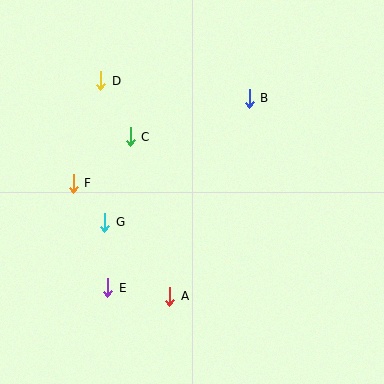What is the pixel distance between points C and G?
The distance between C and G is 89 pixels.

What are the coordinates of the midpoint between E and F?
The midpoint between E and F is at (90, 235).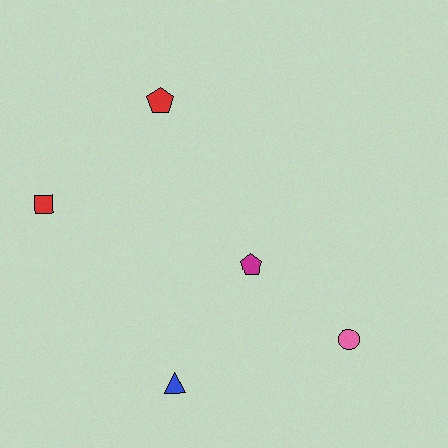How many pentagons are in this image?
There are 2 pentagons.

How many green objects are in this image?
There are no green objects.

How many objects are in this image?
There are 5 objects.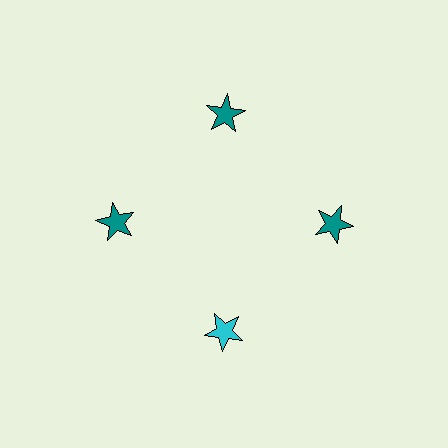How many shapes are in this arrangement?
There are 4 shapes arranged in a ring pattern.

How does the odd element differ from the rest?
It has a different color: cyan instead of teal.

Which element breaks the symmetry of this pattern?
The cyan star at roughly the 6 o'clock position breaks the symmetry. All other shapes are teal stars.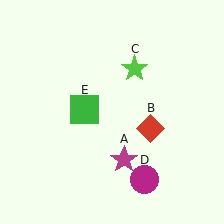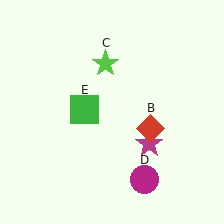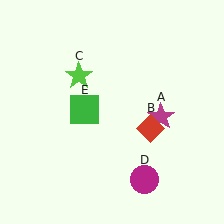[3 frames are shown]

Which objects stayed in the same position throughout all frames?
Red diamond (object B) and magenta circle (object D) and green square (object E) remained stationary.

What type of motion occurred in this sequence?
The magenta star (object A), lime star (object C) rotated counterclockwise around the center of the scene.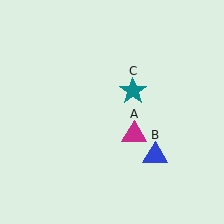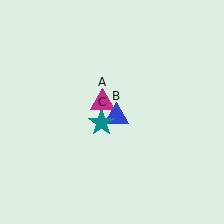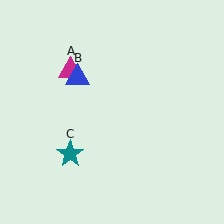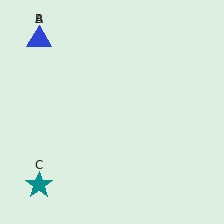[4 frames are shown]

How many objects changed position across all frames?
3 objects changed position: magenta triangle (object A), blue triangle (object B), teal star (object C).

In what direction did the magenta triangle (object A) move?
The magenta triangle (object A) moved up and to the left.